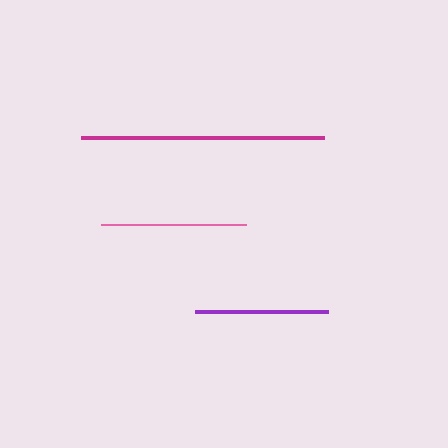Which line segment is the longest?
The magenta line is the longest at approximately 243 pixels.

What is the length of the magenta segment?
The magenta segment is approximately 243 pixels long.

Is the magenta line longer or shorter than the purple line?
The magenta line is longer than the purple line.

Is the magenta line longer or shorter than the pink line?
The magenta line is longer than the pink line.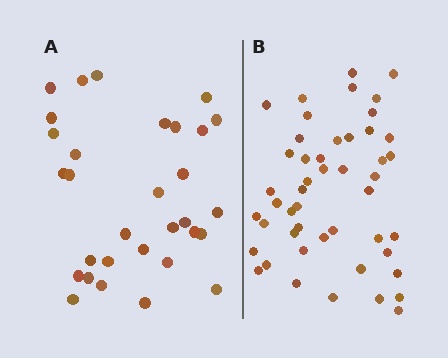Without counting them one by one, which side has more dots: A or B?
Region B (the right region) has more dots.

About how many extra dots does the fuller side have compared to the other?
Region B has approximately 15 more dots than region A.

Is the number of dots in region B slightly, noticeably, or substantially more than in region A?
Region B has substantially more. The ratio is roughly 1.5 to 1.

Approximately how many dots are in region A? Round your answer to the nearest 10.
About 30 dots. (The exact count is 31, which rounds to 30.)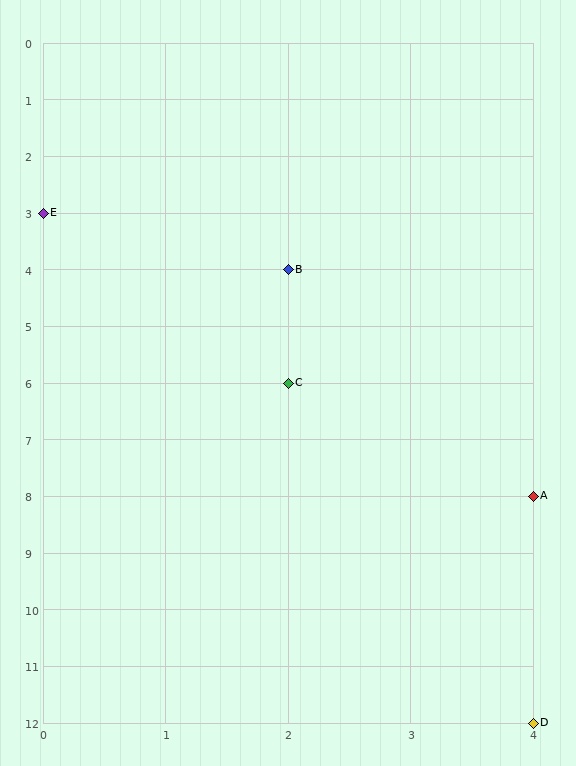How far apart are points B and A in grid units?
Points B and A are 2 columns and 4 rows apart (about 4.5 grid units diagonally).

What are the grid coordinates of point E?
Point E is at grid coordinates (0, 3).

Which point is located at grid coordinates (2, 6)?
Point C is at (2, 6).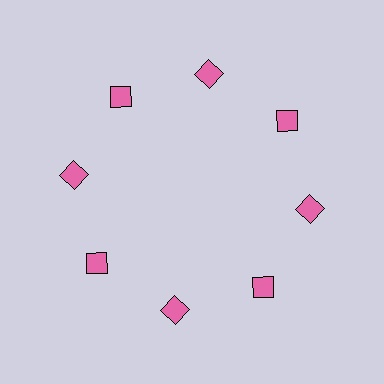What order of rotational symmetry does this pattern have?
This pattern has 8-fold rotational symmetry.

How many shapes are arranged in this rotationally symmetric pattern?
There are 8 shapes, arranged in 8 groups of 1.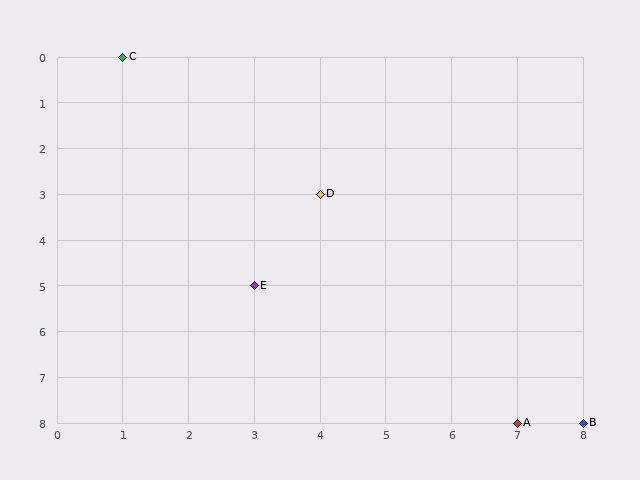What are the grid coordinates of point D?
Point D is at grid coordinates (4, 3).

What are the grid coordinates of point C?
Point C is at grid coordinates (1, 0).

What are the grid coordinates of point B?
Point B is at grid coordinates (8, 8).